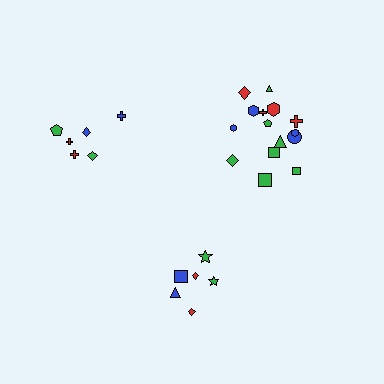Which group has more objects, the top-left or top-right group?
The top-right group.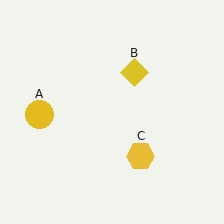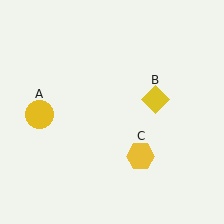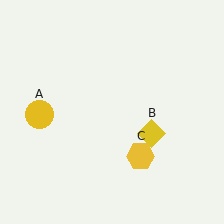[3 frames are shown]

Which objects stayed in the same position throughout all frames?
Yellow circle (object A) and yellow hexagon (object C) remained stationary.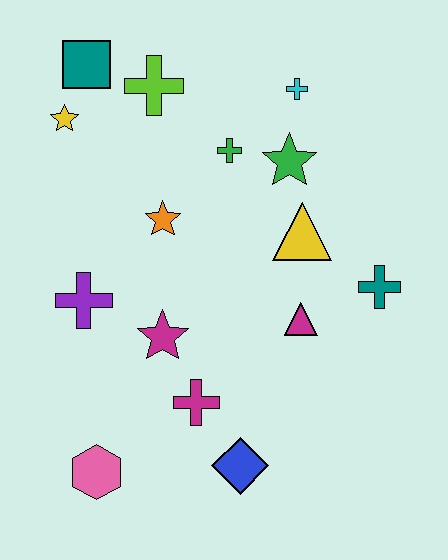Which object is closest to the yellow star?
The teal square is closest to the yellow star.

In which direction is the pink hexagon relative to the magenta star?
The pink hexagon is below the magenta star.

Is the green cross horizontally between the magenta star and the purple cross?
No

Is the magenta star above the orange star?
No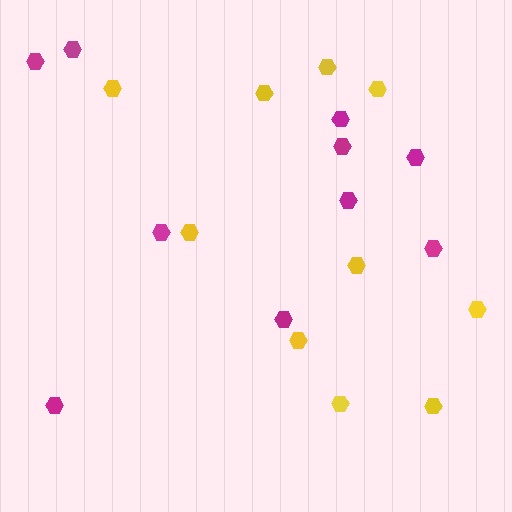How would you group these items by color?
There are 2 groups: one group of magenta hexagons (10) and one group of yellow hexagons (10).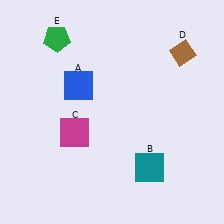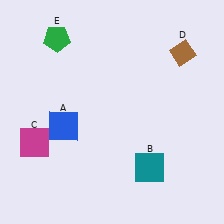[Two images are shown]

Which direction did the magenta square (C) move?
The magenta square (C) moved left.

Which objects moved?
The objects that moved are: the blue square (A), the magenta square (C).